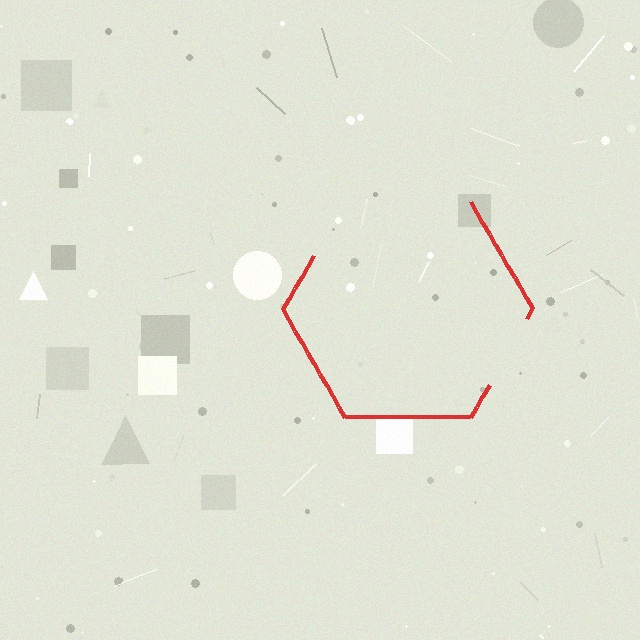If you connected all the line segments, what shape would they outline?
They would outline a hexagon.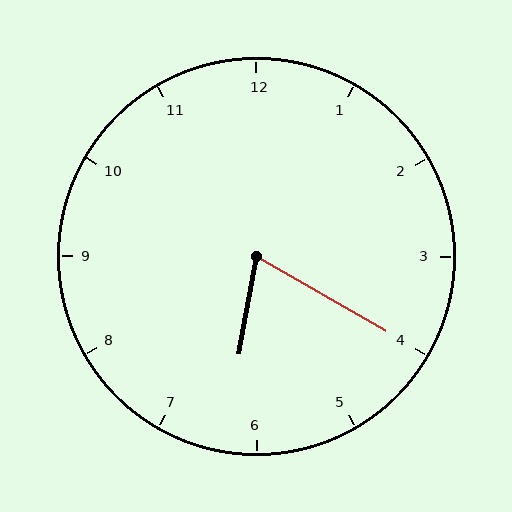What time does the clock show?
6:20.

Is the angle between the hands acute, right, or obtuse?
It is acute.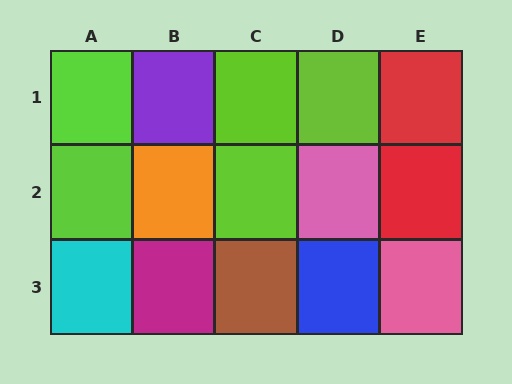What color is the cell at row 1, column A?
Lime.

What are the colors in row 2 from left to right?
Lime, orange, lime, pink, red.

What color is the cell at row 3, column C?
Brown.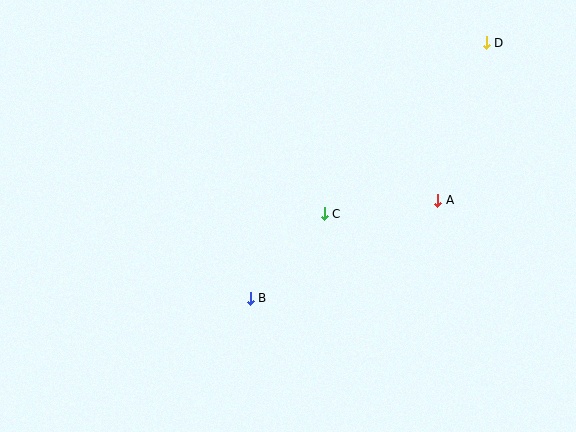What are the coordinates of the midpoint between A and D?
The midpoint between A and D is at (462, 121).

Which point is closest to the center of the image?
Point C at (324, 214) is closest to the center.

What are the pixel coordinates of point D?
Point D is at (486, 43).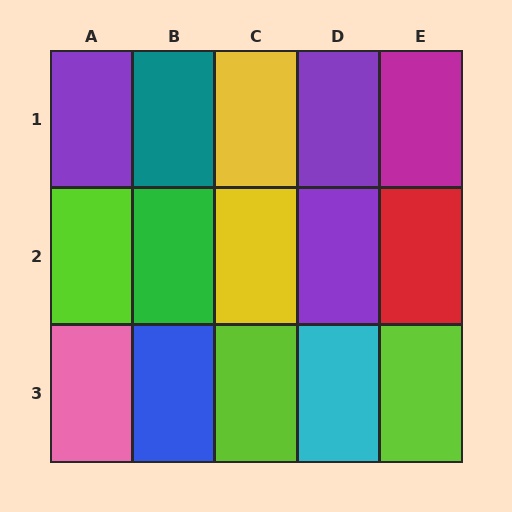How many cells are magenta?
1 cell is magenta.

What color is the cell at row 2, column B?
Green.